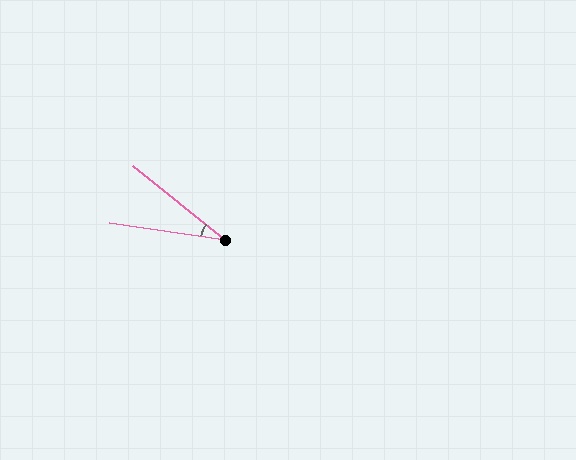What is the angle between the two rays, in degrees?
Approximately 30 degrees.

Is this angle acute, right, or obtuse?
It is acute.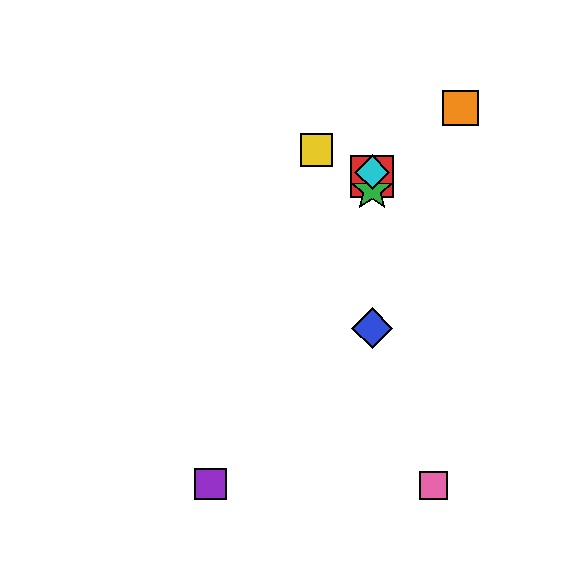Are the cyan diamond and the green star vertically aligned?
Yes, both are at x≈372.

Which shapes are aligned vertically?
The red square, the blue diamond, the green star, the cyan diamond are aligned vertically.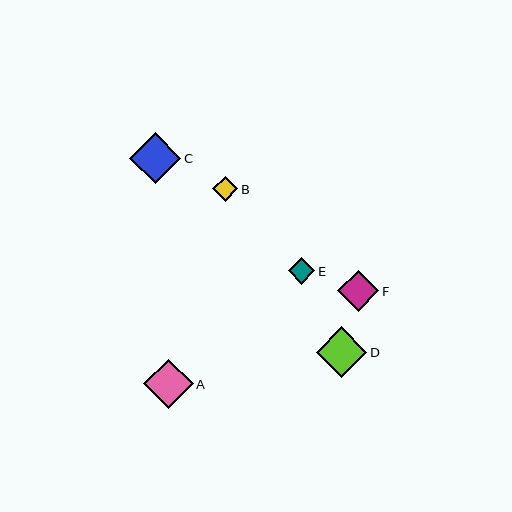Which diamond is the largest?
Diamond C is the largest with a size of approximately 51 pixels.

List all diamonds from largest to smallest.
From largest to smallest: C, D, A, F, E, B.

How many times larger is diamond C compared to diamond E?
Diamond C is approximately 1.9 times the size of diamond E.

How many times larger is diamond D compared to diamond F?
Diamond D is approximately 1.2 times the size of diamond F.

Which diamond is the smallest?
Diamond B is the smallest with a size of approximately 25 pixels.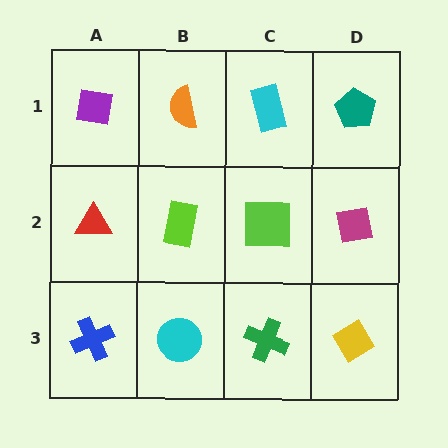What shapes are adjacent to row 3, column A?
A red triangle (row 2, column A), a cyan circle (row 3, column B).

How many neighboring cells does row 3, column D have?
2.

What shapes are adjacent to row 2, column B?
An orange semicircle (row 1, column B), a cyan circle (row 3, column B), a red triangle (row 2, column A), a lime square (row 2, column C).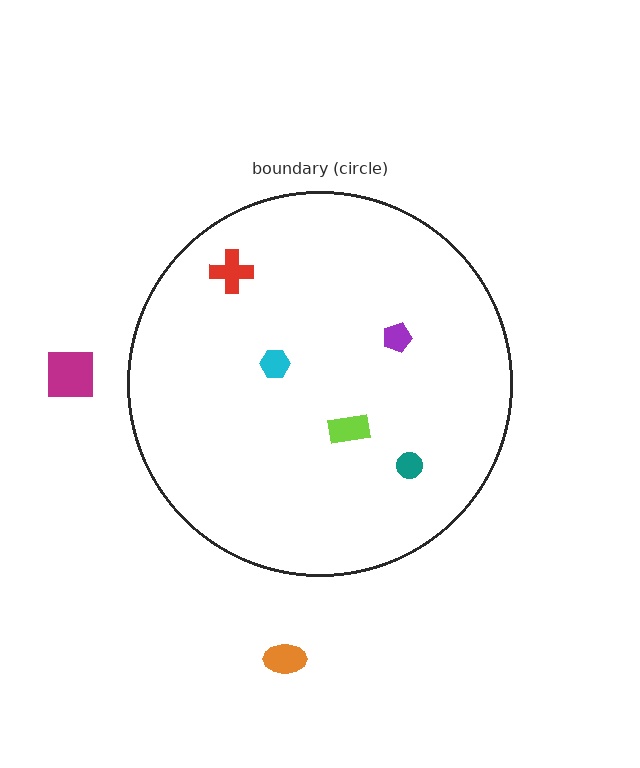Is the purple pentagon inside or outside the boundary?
Inside.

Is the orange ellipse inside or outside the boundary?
Outside.